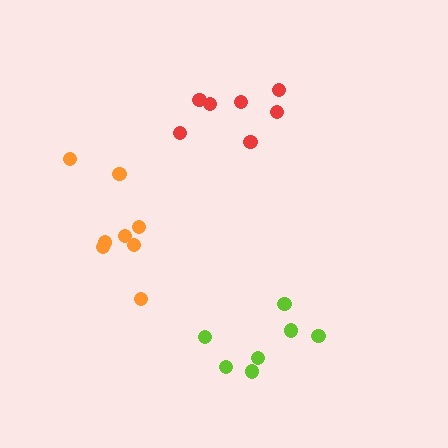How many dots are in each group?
Group 1: 7 dots, Group 2: 8 dots, Group 3: 7 dots (22 total).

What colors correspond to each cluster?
The clusters are colored: red, orange, lime.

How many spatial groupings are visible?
There are 3 spatial groupings.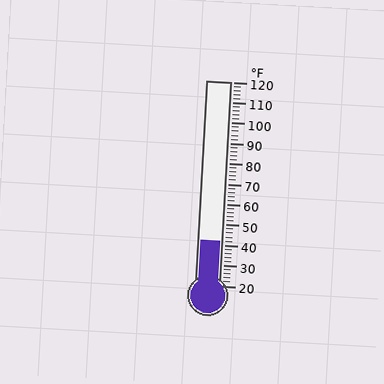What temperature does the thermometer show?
The thermometer shows approximately 42°F.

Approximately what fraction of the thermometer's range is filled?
The thermometer is filled to approximately 20% of its range.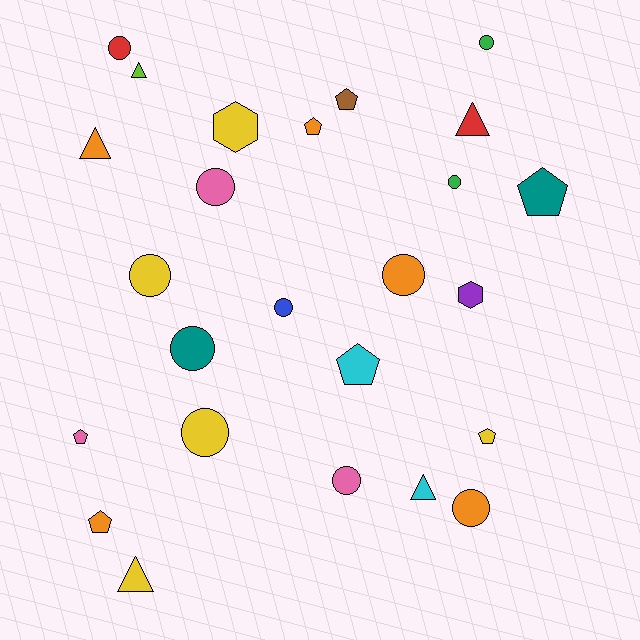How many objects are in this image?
There are 25 objects.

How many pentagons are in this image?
There are 7 pentagons.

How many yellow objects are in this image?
There are 5 yellow objects.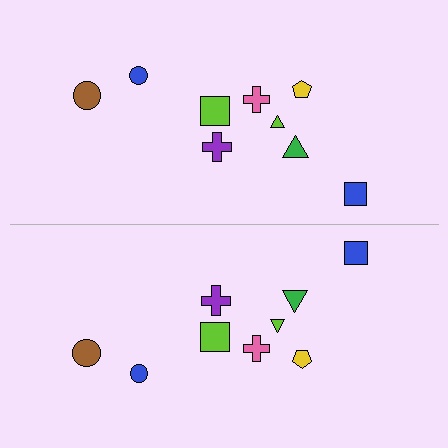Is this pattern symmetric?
Yes, this pattern has bilateral (reflection) symmetry.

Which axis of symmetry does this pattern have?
The pattern has a horizontal axis of symmetry running through the center of the image.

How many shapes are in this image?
There are 18 shapes in this image.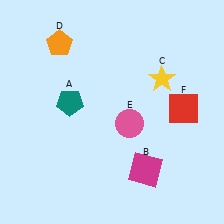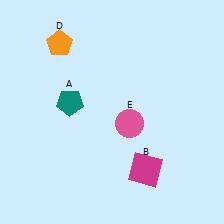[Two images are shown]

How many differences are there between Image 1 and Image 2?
There are 2 differences between the two images.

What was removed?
The red square (F), the yellow star (C) were removed in Image 2.